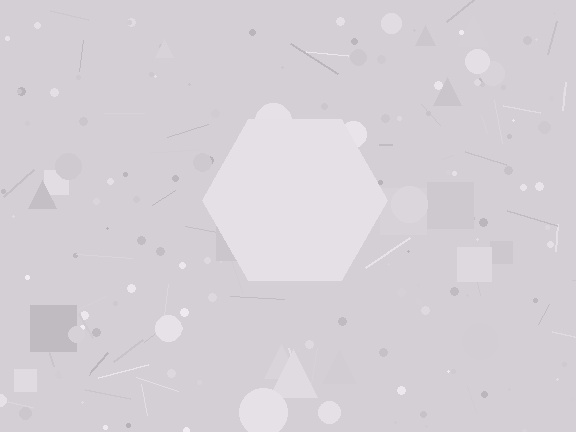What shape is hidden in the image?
A hexagon is hidden in the image.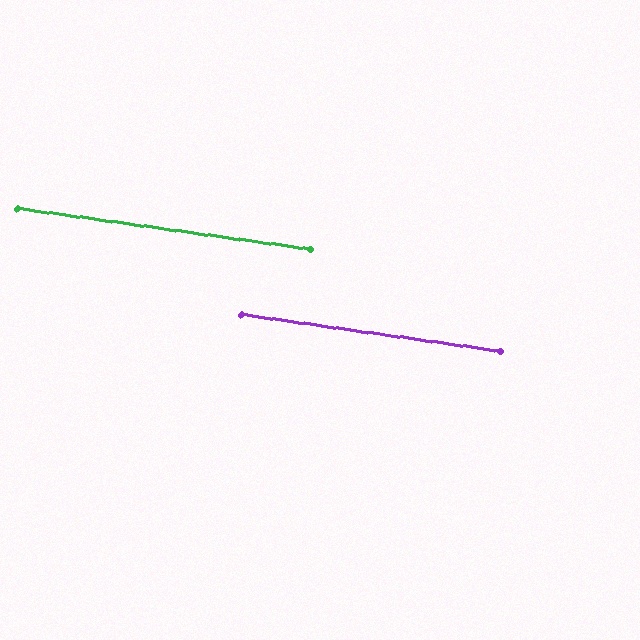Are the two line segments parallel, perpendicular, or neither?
Parallel — their directions differ by only 0.1°.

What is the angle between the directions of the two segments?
Approximately 0 degrees.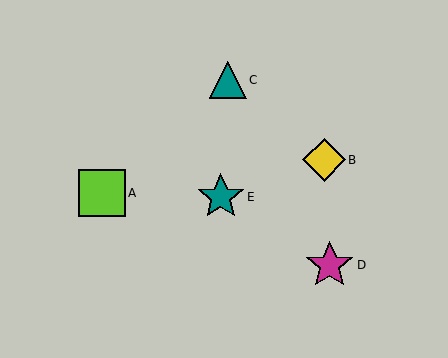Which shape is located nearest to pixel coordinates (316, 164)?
The yellow diamond (labeled B) at (324, 160) is nearest to that location.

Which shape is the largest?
The magenta star (labeled D) is the largest.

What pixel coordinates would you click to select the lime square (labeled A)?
Click at (102, 193) to select the lime square A.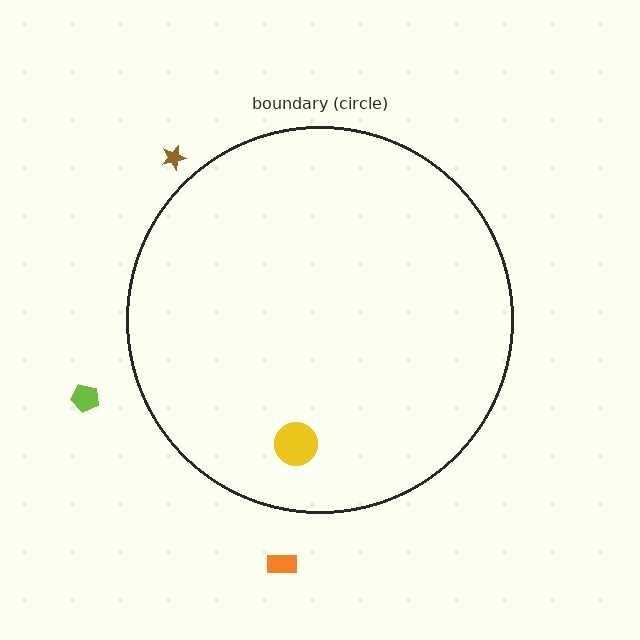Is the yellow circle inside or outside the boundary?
Inside.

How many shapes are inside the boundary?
1 inside, 3 outside.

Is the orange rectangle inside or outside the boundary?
Outside.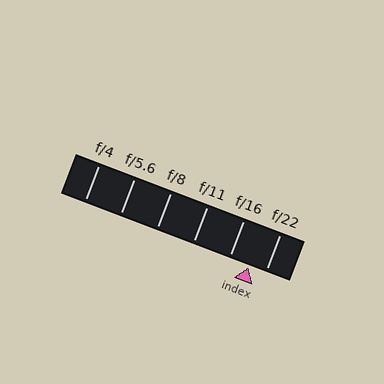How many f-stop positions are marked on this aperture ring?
There are 6 f-stop positions marked.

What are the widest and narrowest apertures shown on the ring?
The widest aperture shown is f/4 and the narrowest is f/22.